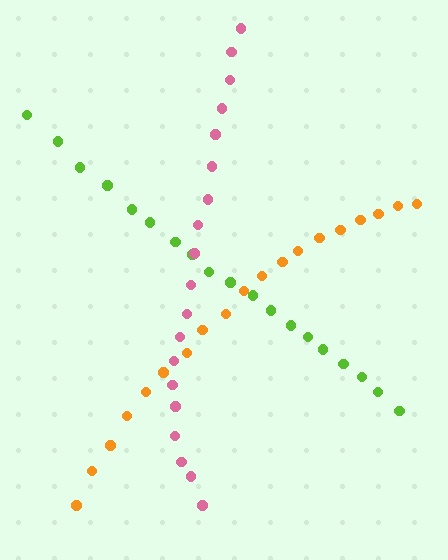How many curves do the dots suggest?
There are 3 distinct paths.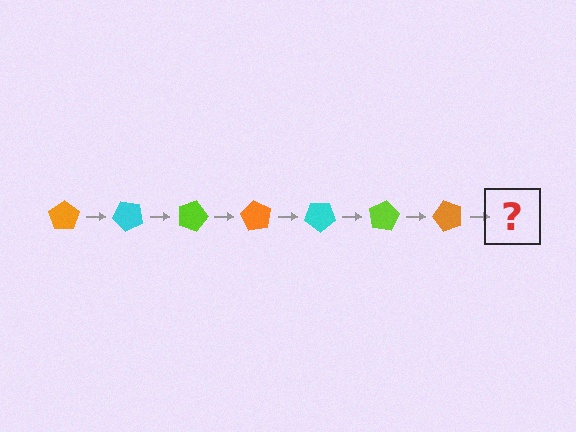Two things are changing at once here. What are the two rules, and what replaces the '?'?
The two rules are that it rotates 45 degrees each step and the color cycles through orange, cyan, and lime. The '?' should be a cyan pentagon, rotated 315 degrees from the start.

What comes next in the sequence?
The next element should be a cyan pentagon, rotated 315 degrees from the start.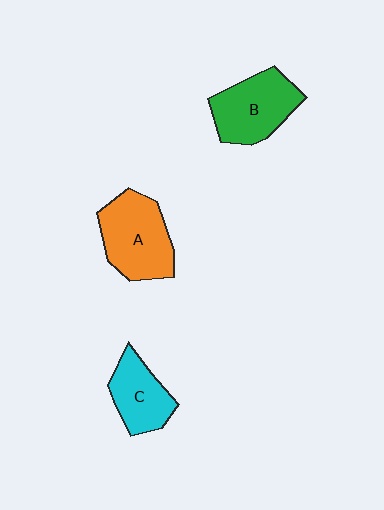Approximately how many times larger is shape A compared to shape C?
Approximately 1.4 times.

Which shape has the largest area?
Shape A (orange).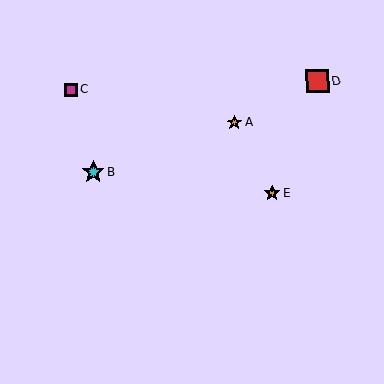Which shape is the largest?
The red square (labeled D) is the largest.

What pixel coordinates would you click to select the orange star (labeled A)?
Click at (234, 123) to select the orange star A.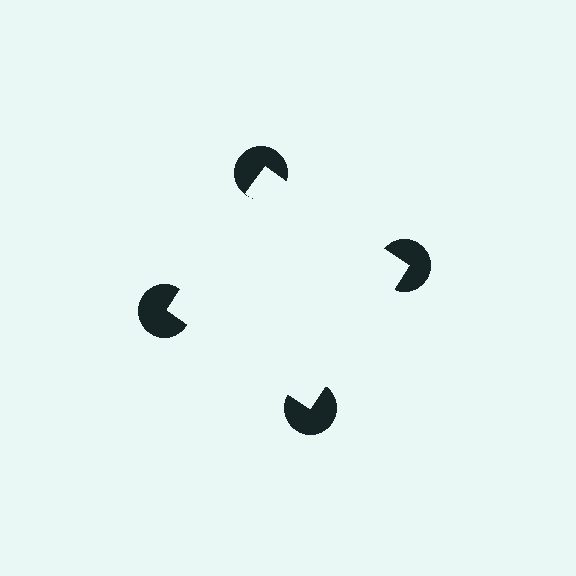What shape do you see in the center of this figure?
An illusory square — its edges are inferred from the aligned wedge cuts in the pac-man discs, not physically drawn.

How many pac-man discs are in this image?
There are 4 — one at each vertex of the illusory square.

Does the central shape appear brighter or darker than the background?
It typically appears slightly brighter than the background, even though no actual brightness change is drawn.